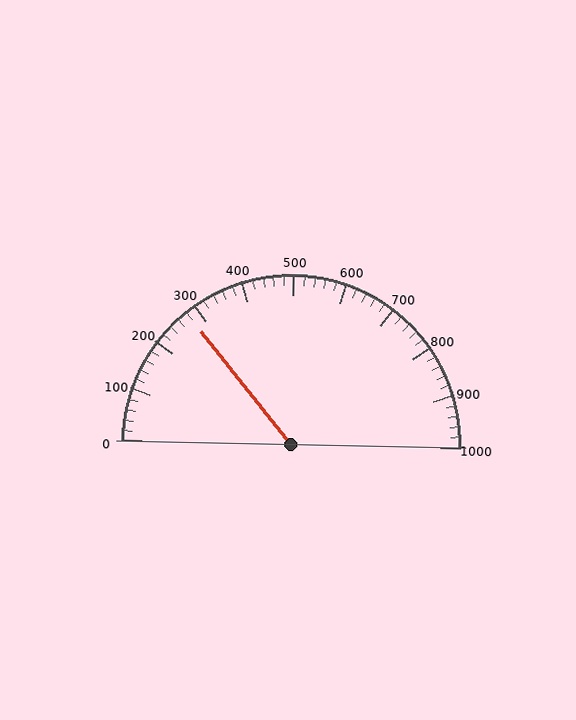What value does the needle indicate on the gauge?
The needle indicates approximately 280.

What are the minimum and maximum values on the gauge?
The gauge ranges from 0 to 1000.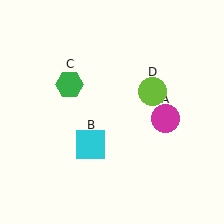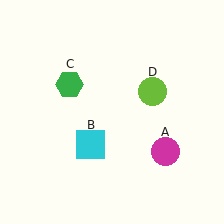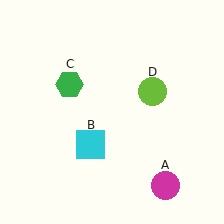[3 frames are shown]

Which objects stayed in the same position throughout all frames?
Cyan square (object B) and green hexagon (object C) and lime circle (object D) remained stationary.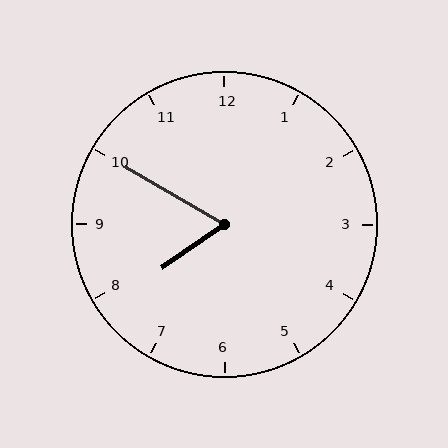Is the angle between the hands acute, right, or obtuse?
It is acute.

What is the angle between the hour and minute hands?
Approximately 65 degrees.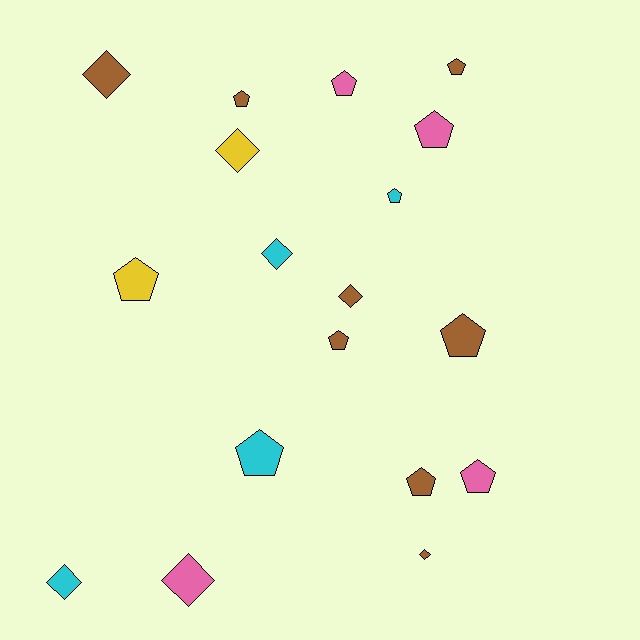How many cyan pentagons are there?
There are 2 cyan pentagons.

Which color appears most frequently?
Brown, with 8 objects.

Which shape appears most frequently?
Pentagon, with 11 objects.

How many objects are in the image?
There are 18 objects.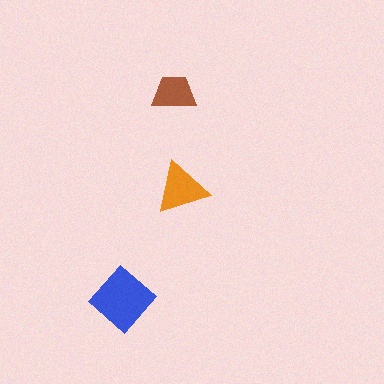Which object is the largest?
The blue diamond.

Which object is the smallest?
The brown trapezoid.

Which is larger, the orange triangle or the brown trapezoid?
The orange triangle.